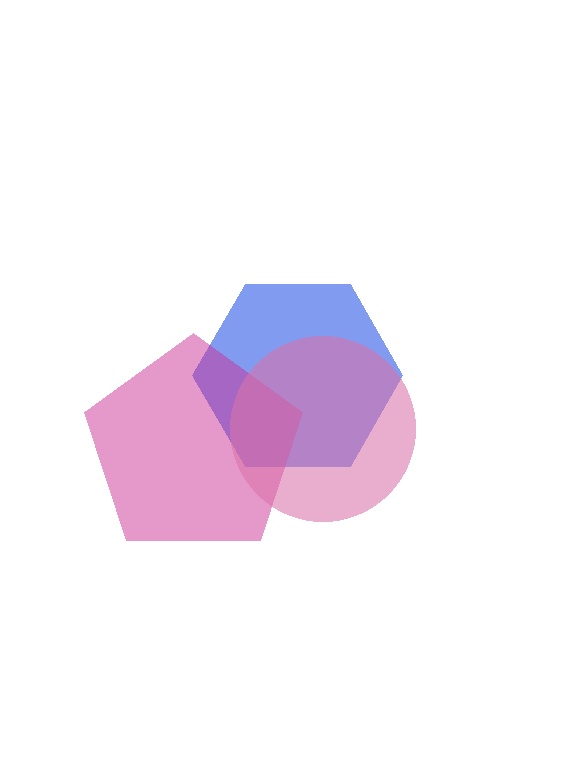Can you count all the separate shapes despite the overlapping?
Yes, there are 3 separate shapes.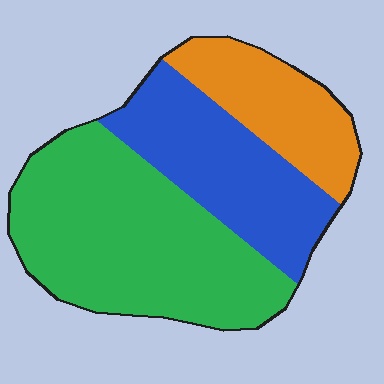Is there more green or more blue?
Green.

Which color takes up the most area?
Green, at roughly 50%.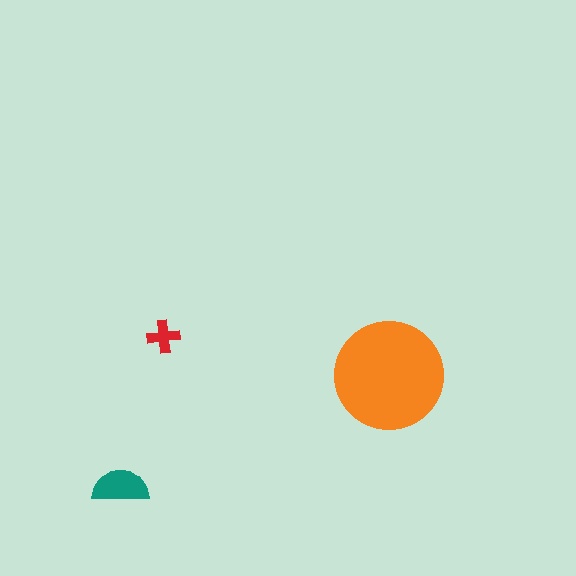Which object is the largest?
The orange circle.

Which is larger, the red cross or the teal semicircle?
The teal semicircle.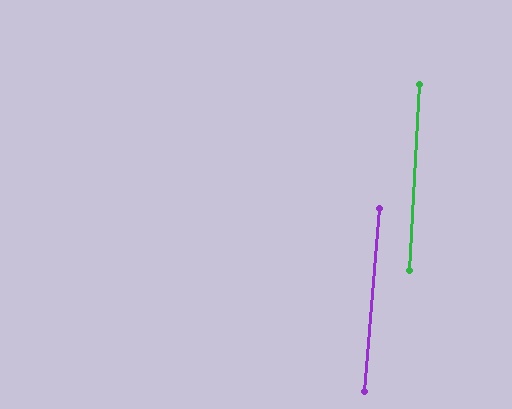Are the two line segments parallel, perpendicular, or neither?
Parallel — their directions differ by only 1.7°.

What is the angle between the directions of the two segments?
Approximately 2 degrees.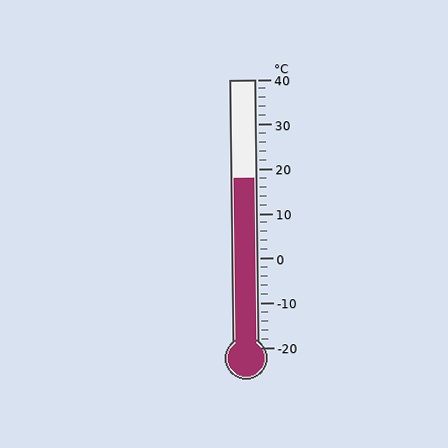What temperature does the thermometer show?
The thermometer shows approximately 18°C.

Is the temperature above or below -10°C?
The temperature is above -10°C.